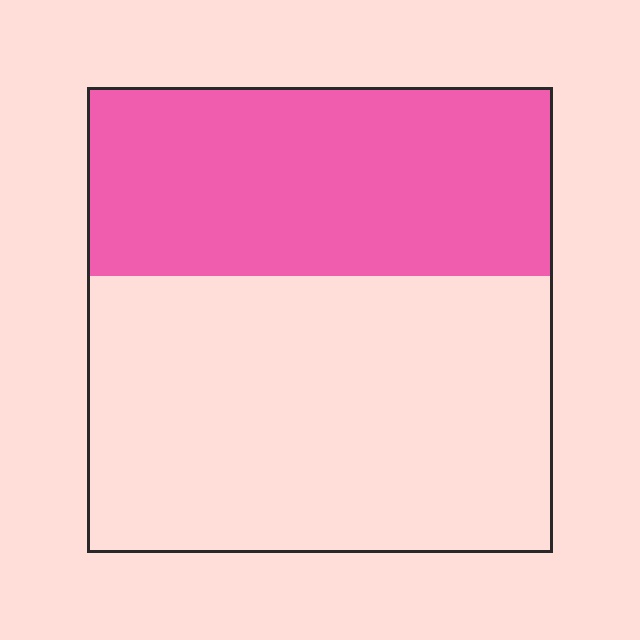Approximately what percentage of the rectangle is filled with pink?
Approximately 40%.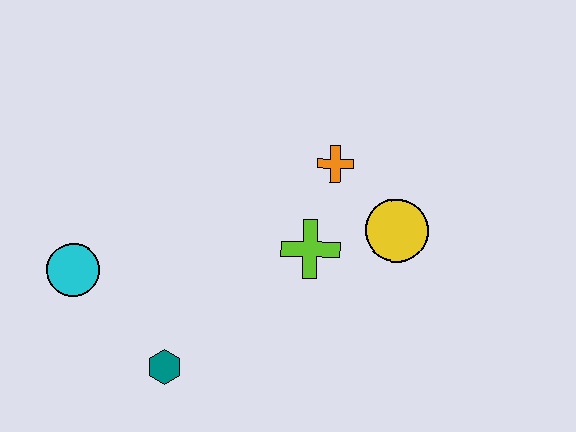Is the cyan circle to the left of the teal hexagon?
Yes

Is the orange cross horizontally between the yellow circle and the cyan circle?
Yes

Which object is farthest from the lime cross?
The cyan circle is farthest from the lime cross.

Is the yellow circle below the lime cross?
No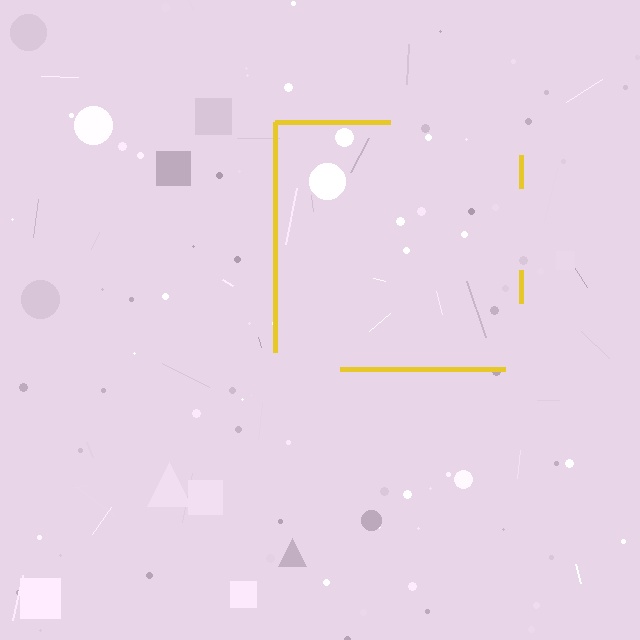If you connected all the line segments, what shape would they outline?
They would outline a square.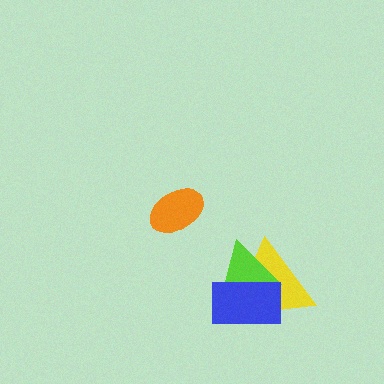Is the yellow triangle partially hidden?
Yes, it is partially covered by another shape.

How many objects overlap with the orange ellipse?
0 objects overlap with the orange ellipse.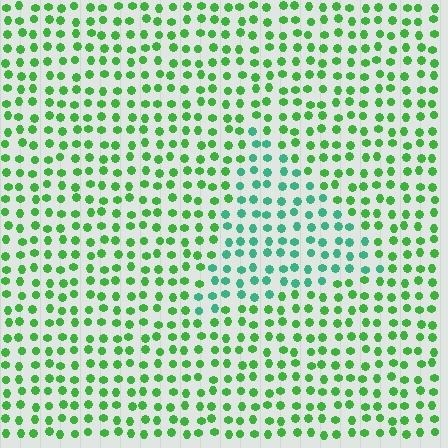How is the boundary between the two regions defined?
The boundary is defined purely by a slight shift in hue (about 38 degrees). Spacing, size, and orientation are identical on both sides.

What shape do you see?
I see a triangle.